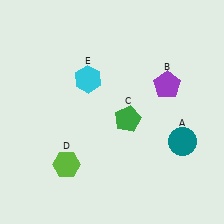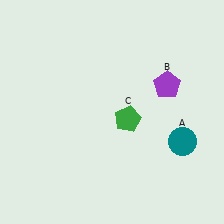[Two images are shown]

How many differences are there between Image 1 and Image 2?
There are 2 differences between the two images.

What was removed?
The lime hexagon (D), the cyan hexagon (E) were removed in Image 2.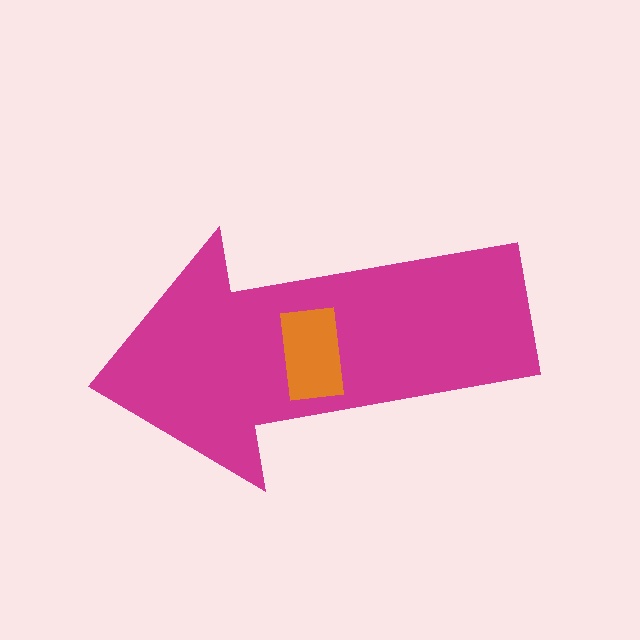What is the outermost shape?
The magenta arrow.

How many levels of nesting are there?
2.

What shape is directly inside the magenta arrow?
The orange rectangle.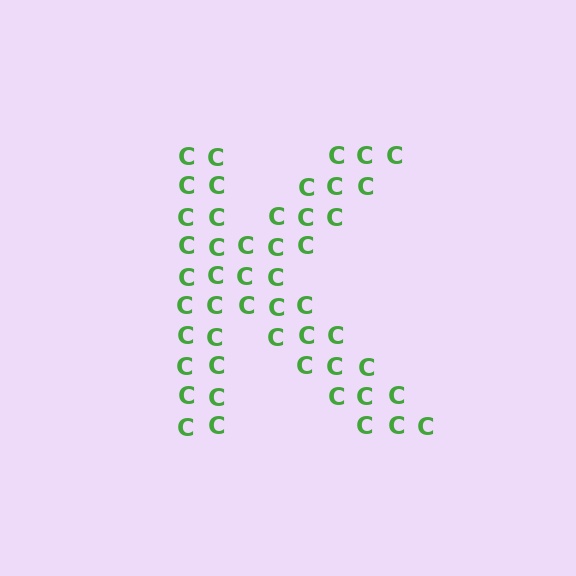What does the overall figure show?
The overall figure shows the letter K.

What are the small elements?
The small elements are letter C's.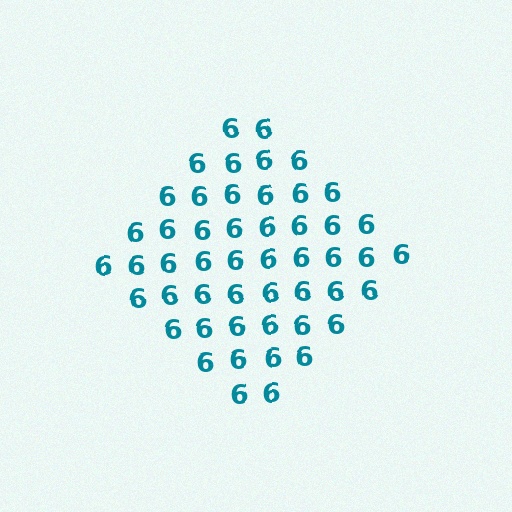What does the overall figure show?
The overall figure shows a diamond.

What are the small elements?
The small elements are digit 6's.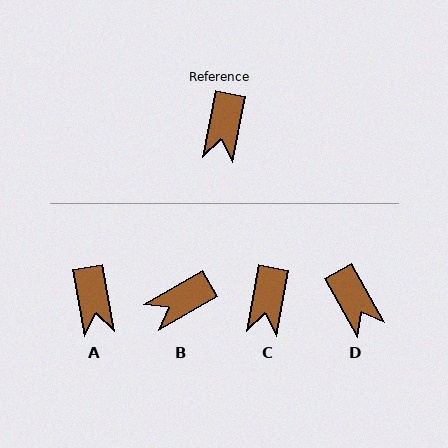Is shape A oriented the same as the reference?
No, it is off by about 20 degrees.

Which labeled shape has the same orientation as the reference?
C.